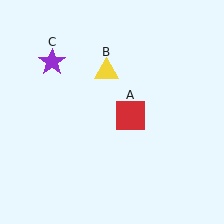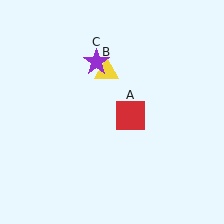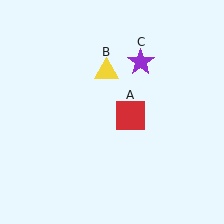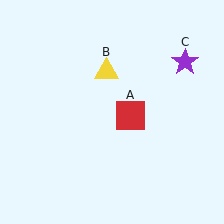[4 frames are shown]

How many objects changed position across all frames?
1 object changed position: purple star (object C).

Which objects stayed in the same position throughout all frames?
Red square (object A) and yellow triangle (object B) remained stationary.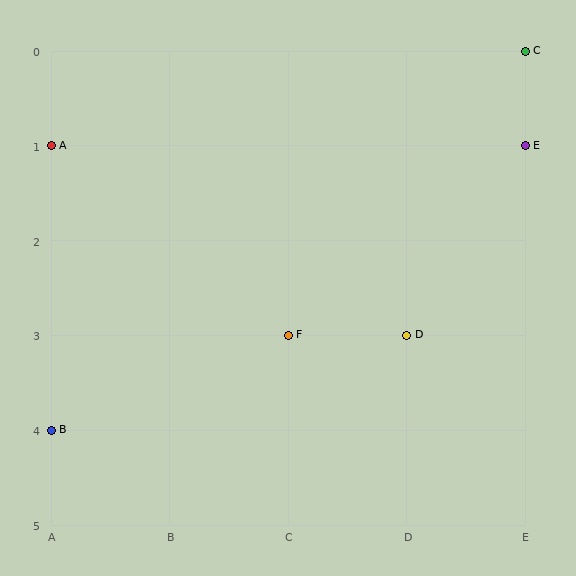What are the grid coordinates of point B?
Point B is at grid coordinates (A, 4).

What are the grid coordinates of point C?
Point C is at grid coordinates (E, 0).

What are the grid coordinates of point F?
Point F is at grid coordinates (C, 3).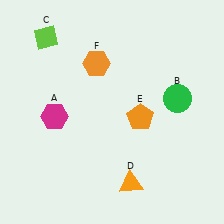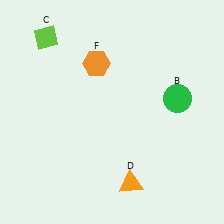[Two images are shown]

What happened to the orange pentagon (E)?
The orange pentagon (E) was removed in Image 2. It was in the bottom-right area of Image 1.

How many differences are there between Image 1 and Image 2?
There are 2 differences between the two images.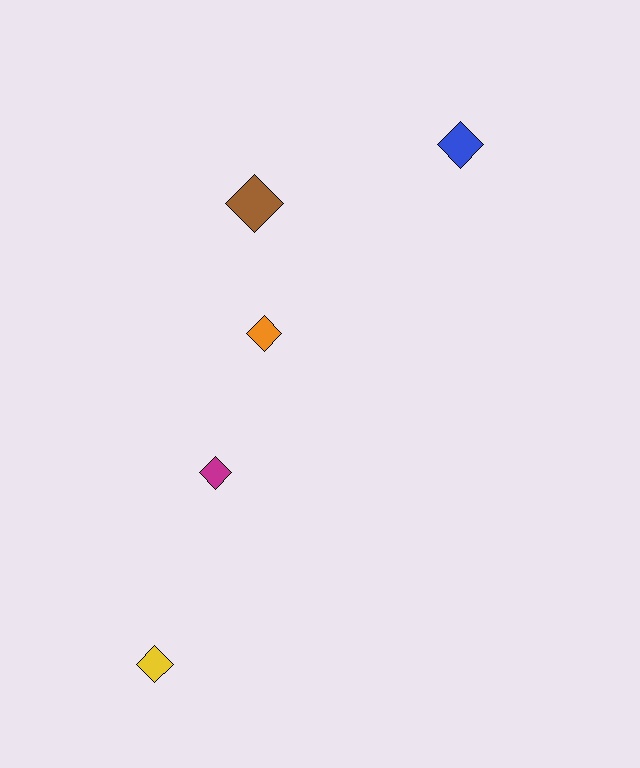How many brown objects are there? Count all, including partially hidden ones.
There is 1 brown object.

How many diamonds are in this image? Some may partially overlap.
There are 5 diamonds.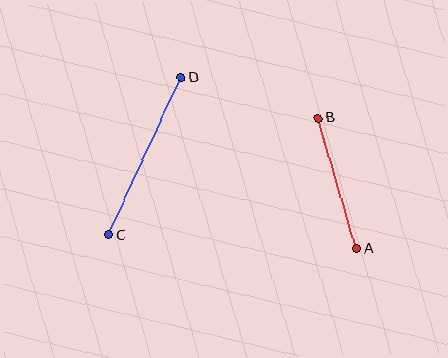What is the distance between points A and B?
The distance is approximately 136 pixels.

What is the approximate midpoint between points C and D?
The midpoint is at approximately (145, 156) pixels.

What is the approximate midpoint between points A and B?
The midpoint is at approximately (337, 183) pixels.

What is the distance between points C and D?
The distance is approximately 173 pixels.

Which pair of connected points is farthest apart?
Points C and D are farthest apart.